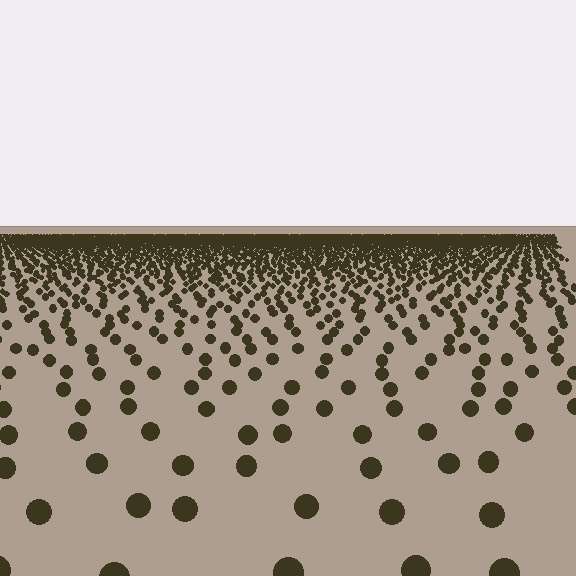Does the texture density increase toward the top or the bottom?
Density increases toward the top.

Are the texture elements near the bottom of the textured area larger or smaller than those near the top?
Larger. Near the bottom, elements are closer to the viewer and appear at a bigger on-screen size.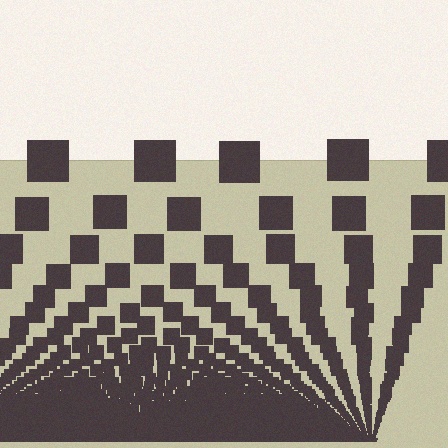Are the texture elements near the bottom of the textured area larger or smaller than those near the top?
Smaller. The gradient is inverted — elements near the bottom are smaller and denser.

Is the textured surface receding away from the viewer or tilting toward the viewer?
The surface appears to tilt toward the viewer. Texture elements get larger and sparser toward the top.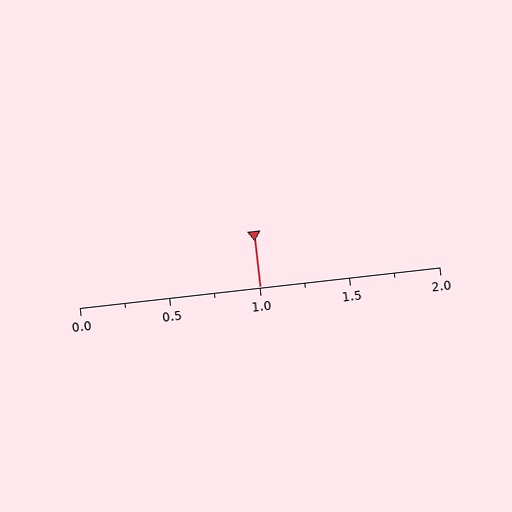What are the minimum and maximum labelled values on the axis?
The axis runs from 0.0 to 2.0.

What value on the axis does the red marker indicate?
The marker indicates approximately 1.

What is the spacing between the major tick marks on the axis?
The major ticks are spaced 0.5 apart.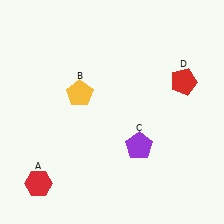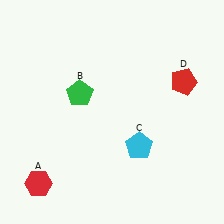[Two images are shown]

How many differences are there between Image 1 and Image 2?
There are 2 differences between the two images.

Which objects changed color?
B changed from yellow to green. C changed from purple to cyan.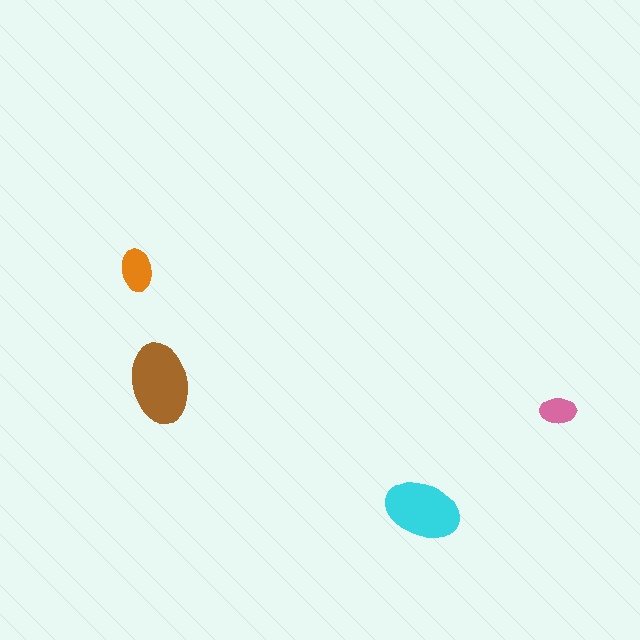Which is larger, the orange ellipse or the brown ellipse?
The brown one.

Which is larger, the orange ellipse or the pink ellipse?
The orange one.